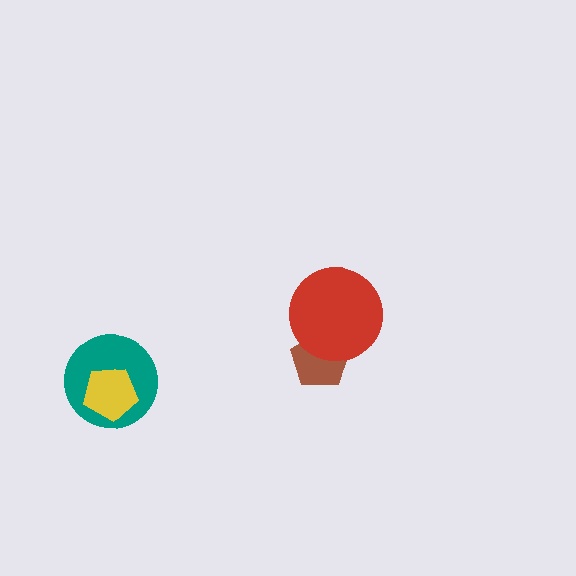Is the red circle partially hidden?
No, no other shape covers it.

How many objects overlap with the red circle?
1 object overlaps with the red circle.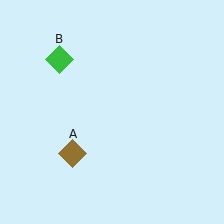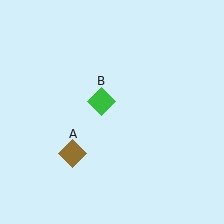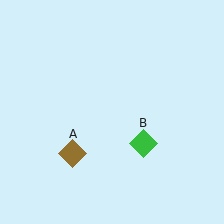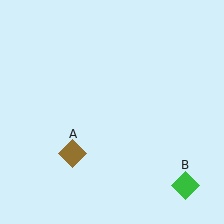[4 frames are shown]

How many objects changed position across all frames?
1 object changed position: green diamond (object B).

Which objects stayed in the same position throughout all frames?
Brown diamond (object A) remained stationary.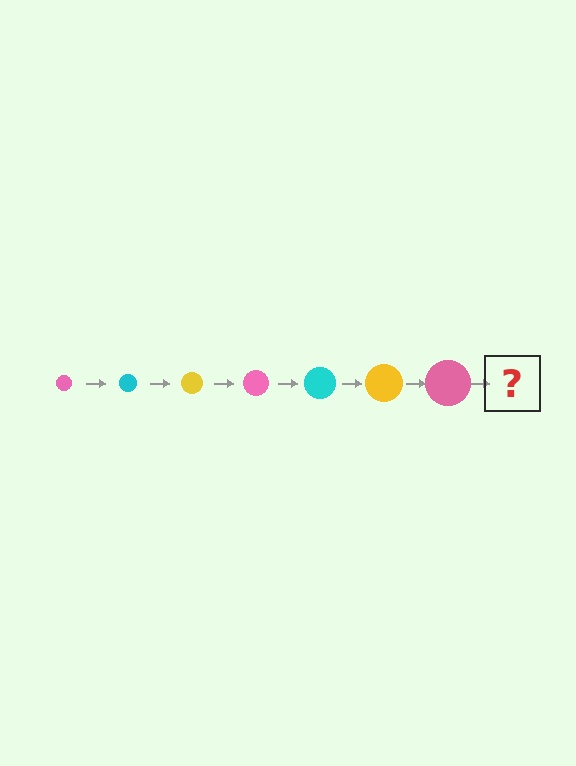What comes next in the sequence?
The next element should be a cyan circle, larger than the previous one.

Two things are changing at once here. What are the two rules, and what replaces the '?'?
The two rules are that the circle grows larger each step and the color cycles through pink, cyan, and yellow. The '?' should be a cyan circle, larger than the previous one.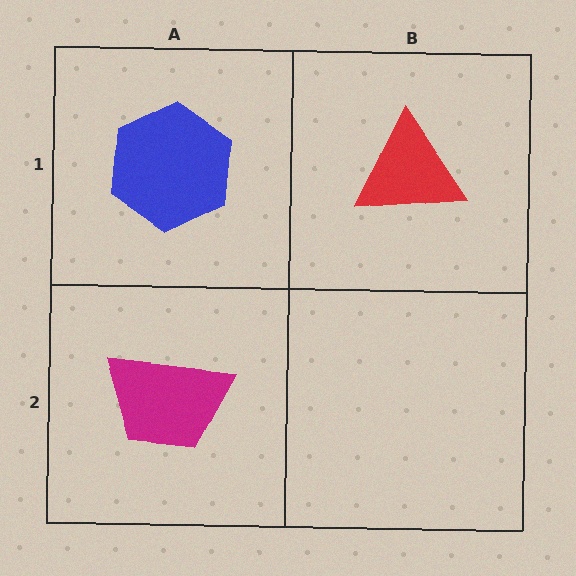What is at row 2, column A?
A magenta trapezoid.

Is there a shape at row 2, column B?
No, that cell is empty.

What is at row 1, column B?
A red triangle.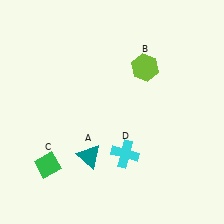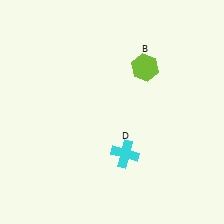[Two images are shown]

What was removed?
The teal triangle (A), the green diamond (C) were removed in Image 2.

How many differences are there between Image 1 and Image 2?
There are 2 differences between the two images.